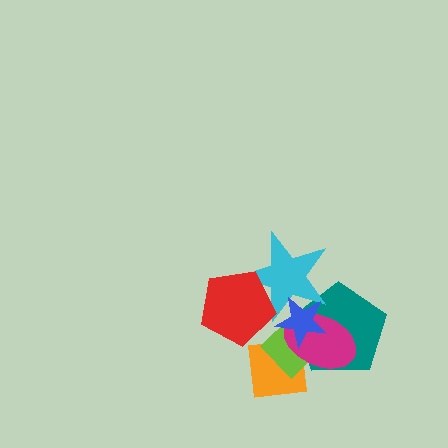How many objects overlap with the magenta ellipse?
5 objects overlap with the magenta ellipse.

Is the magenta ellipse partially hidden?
Yes, it is partially covered by another shape.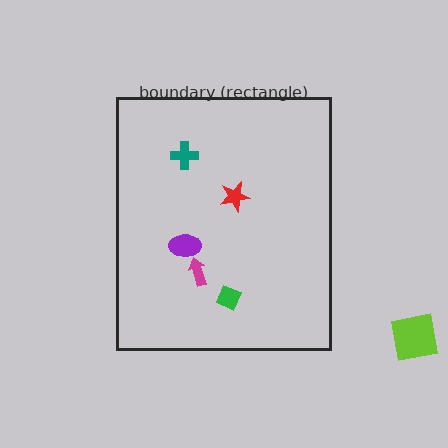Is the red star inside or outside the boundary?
Inside.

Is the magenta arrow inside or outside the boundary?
Inside.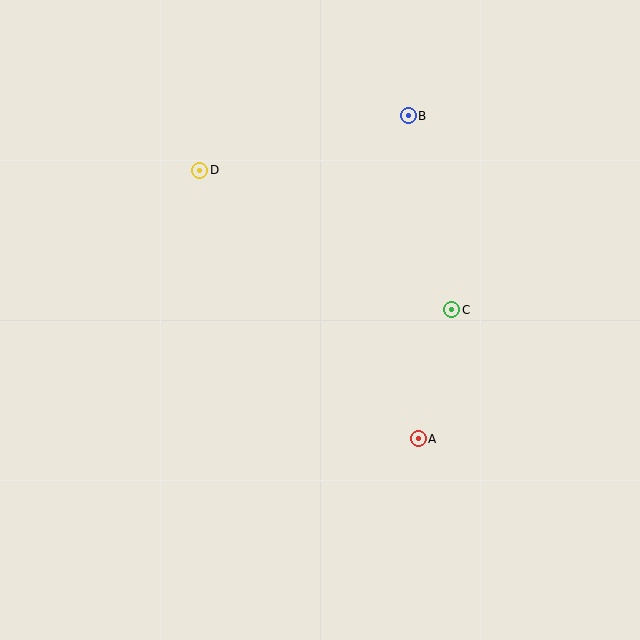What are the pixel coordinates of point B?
Point B is at (408, 116).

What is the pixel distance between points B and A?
The distance between B and A is 323 pixels.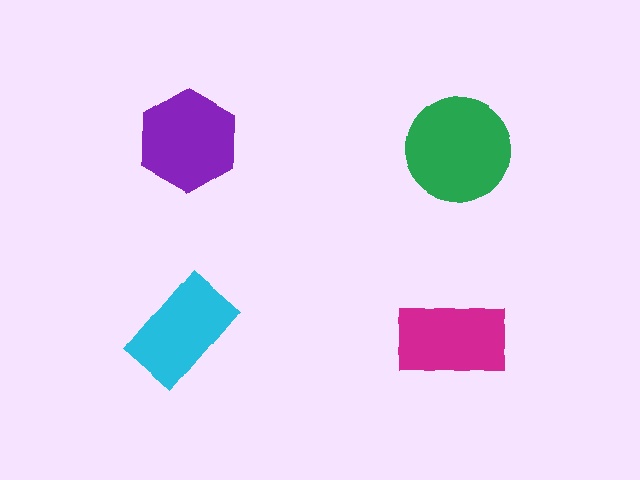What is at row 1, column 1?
A purple hexagon.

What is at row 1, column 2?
A green circle.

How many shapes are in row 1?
2 shapes.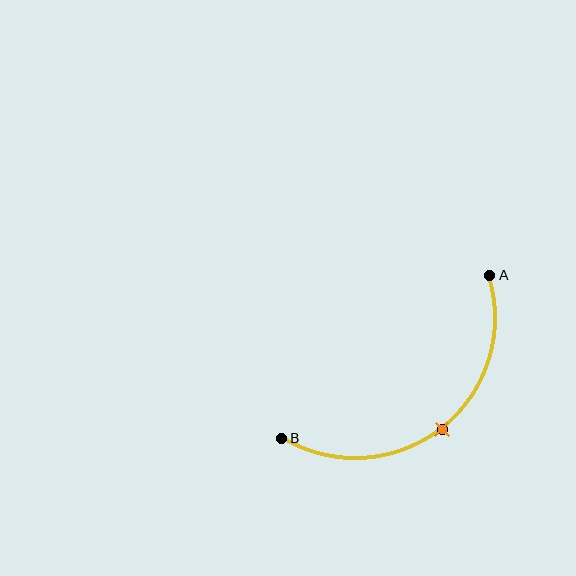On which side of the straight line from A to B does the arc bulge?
The arc bulges below and to the right of the straight line connecting A and B.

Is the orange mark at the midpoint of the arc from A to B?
Yes. The orange mark lies on the arc at equal arc-length from both A and B — it is the arc midpoint.